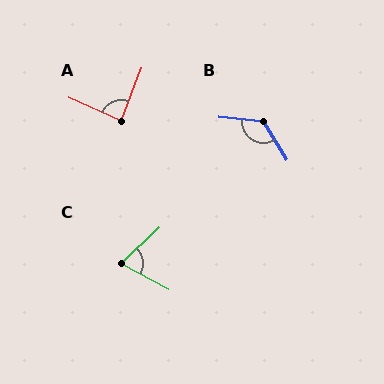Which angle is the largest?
B, at approximately 128 degrees.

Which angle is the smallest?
C, at approximately 72 degrees.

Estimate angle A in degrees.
Approximately 87 degrees.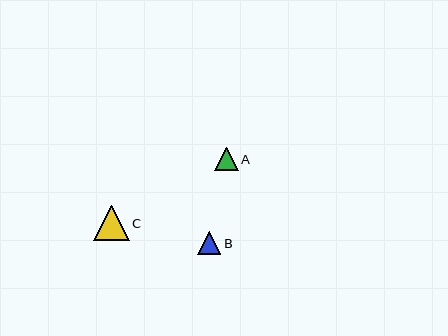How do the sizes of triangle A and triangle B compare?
Triangle A and triangle B are approximately the same size.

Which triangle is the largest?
Triangle C is the largest with a size of approximately 35 pixels.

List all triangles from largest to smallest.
From largest to smallest: C, A, B.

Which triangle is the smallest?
Triangle B is the smallest with a size of approximately 23 pixels.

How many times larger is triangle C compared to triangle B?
Triangle C is approximately 1.5 times the size of triangle B.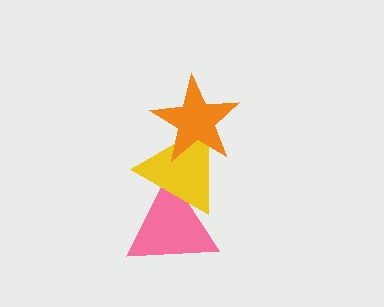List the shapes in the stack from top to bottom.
From top to bottom: the orange star, the yellow triangle, the pink triangle.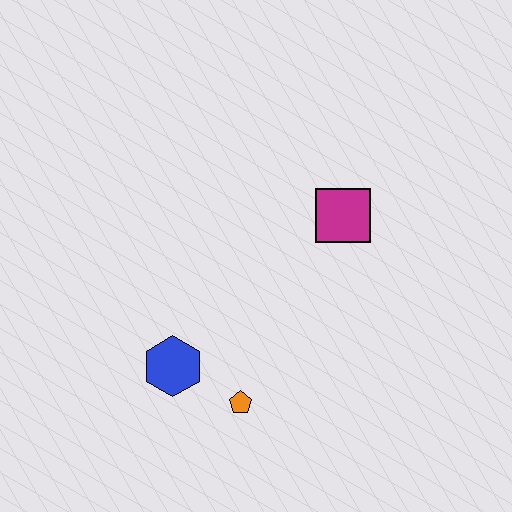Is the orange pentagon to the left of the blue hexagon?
No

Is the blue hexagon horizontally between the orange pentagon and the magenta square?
No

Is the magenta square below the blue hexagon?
No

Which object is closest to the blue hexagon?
The orange pentagon is closest to the blue hexagon.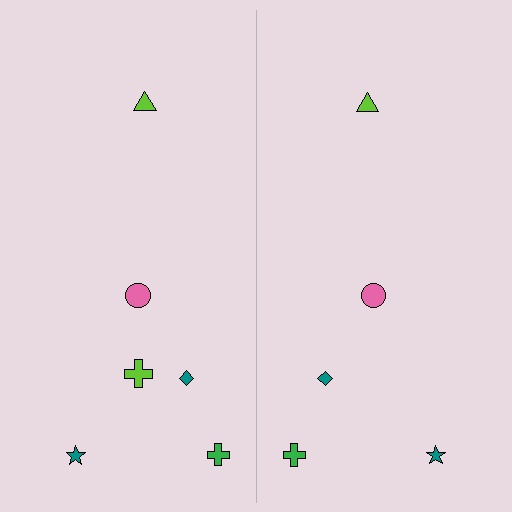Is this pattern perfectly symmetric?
No, the pattern is not perfectly symmetric. A lime cross is missing from the right side.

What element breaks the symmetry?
A lime cross is missing from the right side.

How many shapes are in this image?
There are 11 shapes in this image.